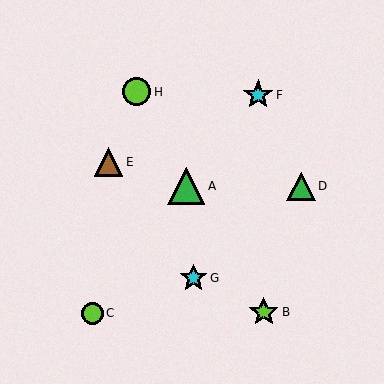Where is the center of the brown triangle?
The center of the brown triangle is at (109, 162).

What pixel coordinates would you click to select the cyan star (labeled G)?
Click at (194, 278) to select the cyan star G.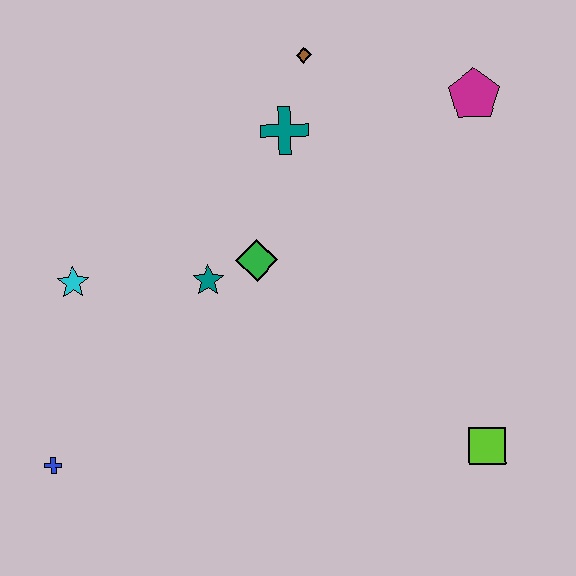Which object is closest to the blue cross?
The cyan star is closest to the blue cross.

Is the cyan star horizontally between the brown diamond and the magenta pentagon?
No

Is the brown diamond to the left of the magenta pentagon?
Yes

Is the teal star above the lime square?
Yes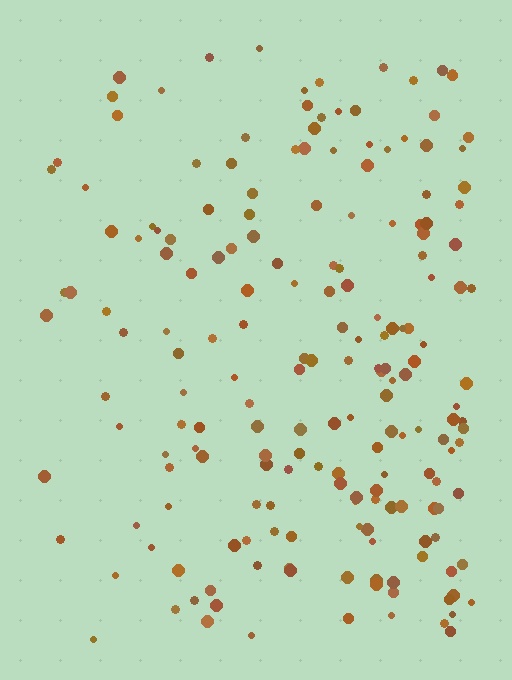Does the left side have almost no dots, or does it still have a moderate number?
Still a moderate number, just noticeably fewer than the right.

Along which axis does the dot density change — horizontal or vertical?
Horizontal.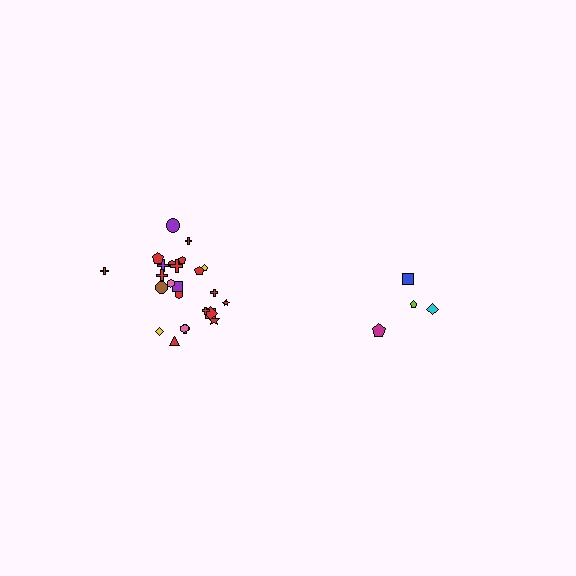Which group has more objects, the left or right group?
The left group.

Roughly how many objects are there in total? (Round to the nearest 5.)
Roughly 30 objects in total.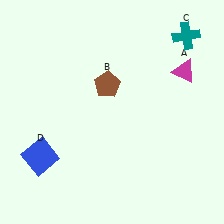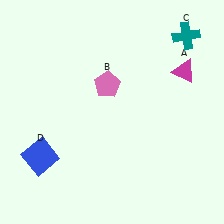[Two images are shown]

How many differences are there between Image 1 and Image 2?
There is 1 difference between the two images.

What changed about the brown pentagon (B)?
In Image 1, B is brown. In Image 2, it changed to pink.